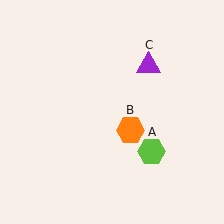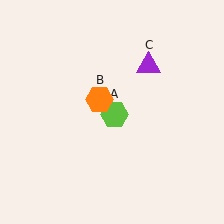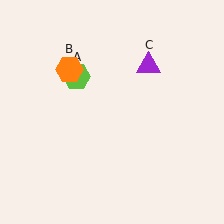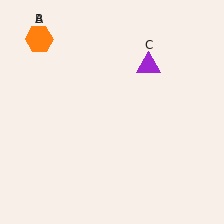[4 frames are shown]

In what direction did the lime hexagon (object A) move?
The lime hexagon (object A) moved up and to the left.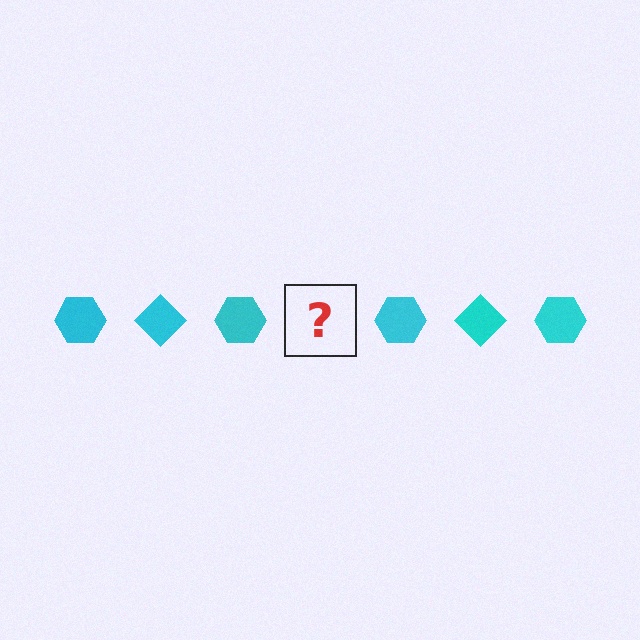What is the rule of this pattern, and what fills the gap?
The rule is that the pattern cycles through hexagon, diamond shapes in cyan. The gap should be filled with a cyan diamond.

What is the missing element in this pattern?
The missing element is a cyan diamond.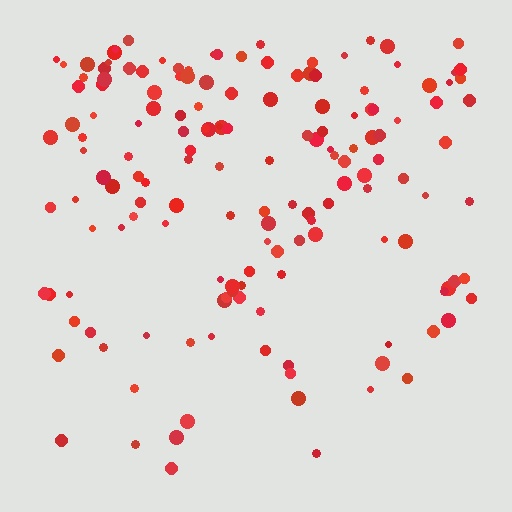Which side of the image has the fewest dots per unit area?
The bottom.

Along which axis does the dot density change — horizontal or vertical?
Vertical.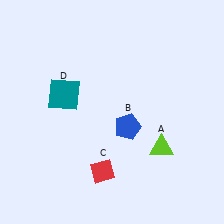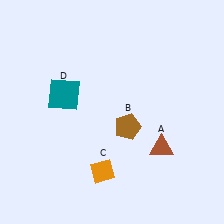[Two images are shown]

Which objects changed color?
A changed from lime to brown. B changed from blue to brown. C changed from red to orange.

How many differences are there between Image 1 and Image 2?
There are 3 differences between the two images.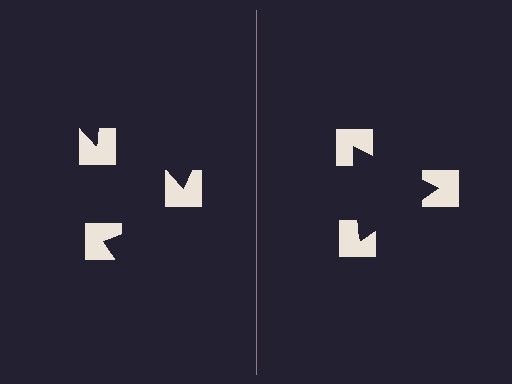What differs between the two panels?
The notched squares are positioned identically on both sides; only the wedge orientations differ. On the right they align to a triangle; on the left they are misaligned.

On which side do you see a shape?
An illusory triangle appears on the right side. On the left side the wedge cuts are rotated, so no coherent shape forms.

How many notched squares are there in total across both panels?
6 — 3 on each side.